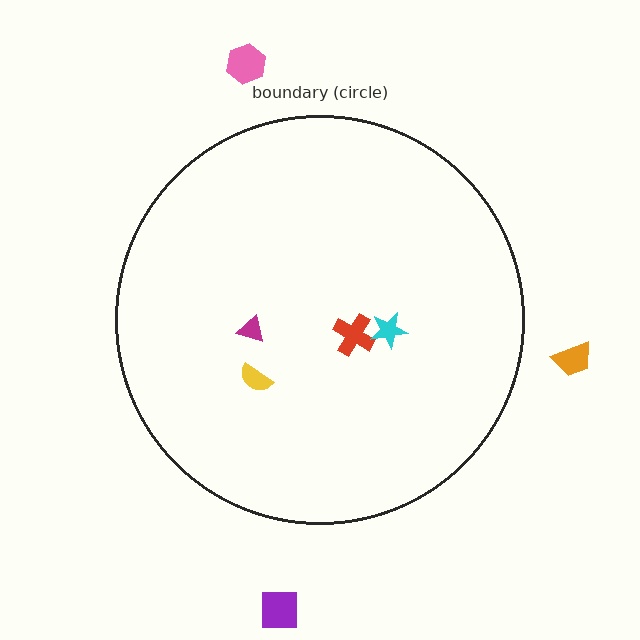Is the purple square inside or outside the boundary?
Outside.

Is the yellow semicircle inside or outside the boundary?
Inside.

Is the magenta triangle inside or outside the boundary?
Inside.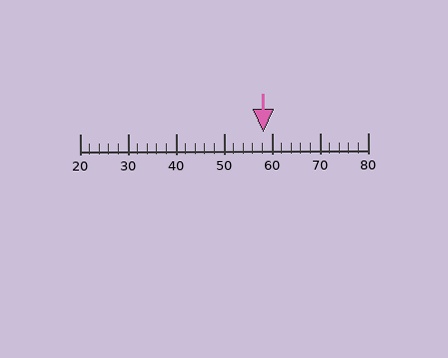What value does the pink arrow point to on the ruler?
The pink arrow points to approximately 58.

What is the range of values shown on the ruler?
The ruler shows values from 20 to 80.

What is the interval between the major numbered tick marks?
The major tick marks are spaced 10 units apart.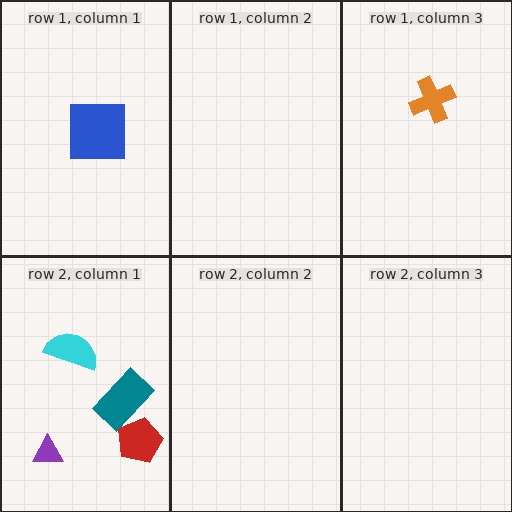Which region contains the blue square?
The row 1, column 1 region.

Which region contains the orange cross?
The row 1, column 3 region.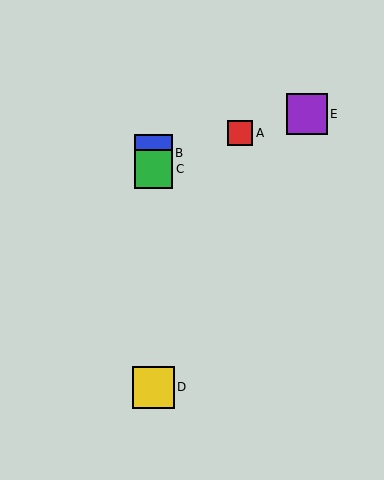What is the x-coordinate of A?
Object A is at x≈240.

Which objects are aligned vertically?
Objects B, C, D are aligned vertically.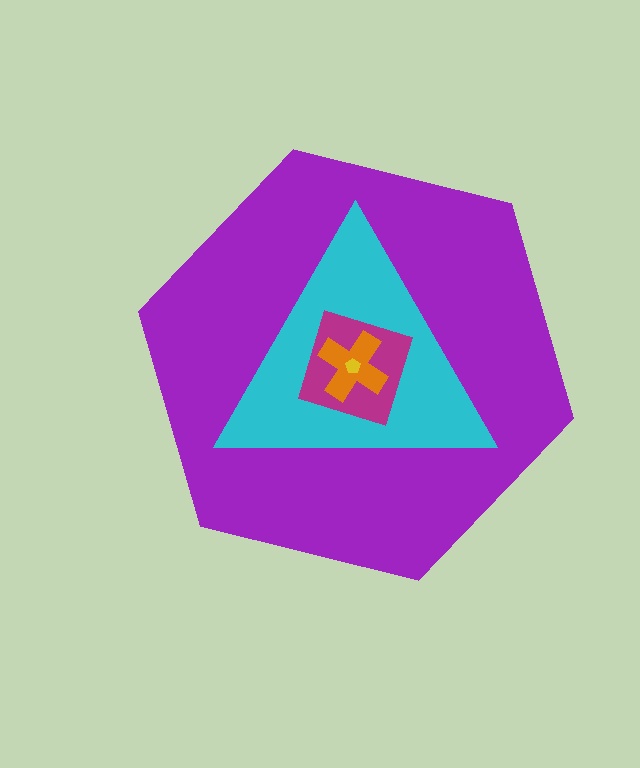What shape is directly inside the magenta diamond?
The orange cross.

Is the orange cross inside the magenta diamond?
Yes.